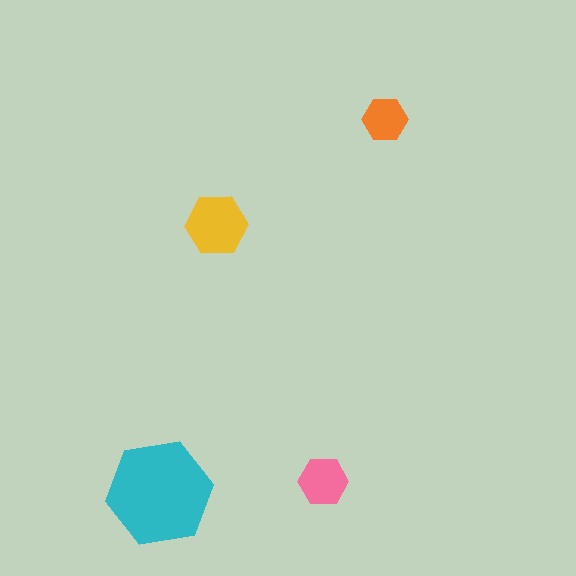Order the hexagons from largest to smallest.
the cyan one, the yellow one, the pink one, the orange one.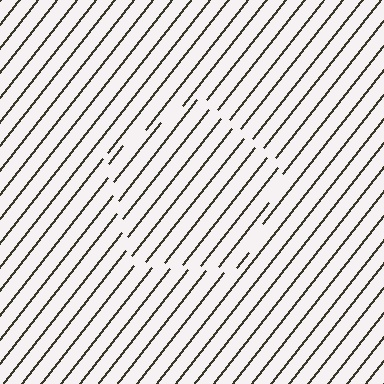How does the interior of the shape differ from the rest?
The interior of the shape contains the same grating, shifted by half a period — the contour is defined by the phase discontinuity where line-ends from the inner and outer gratings abut.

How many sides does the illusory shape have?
5 sides — the line-ends trace a pentagon.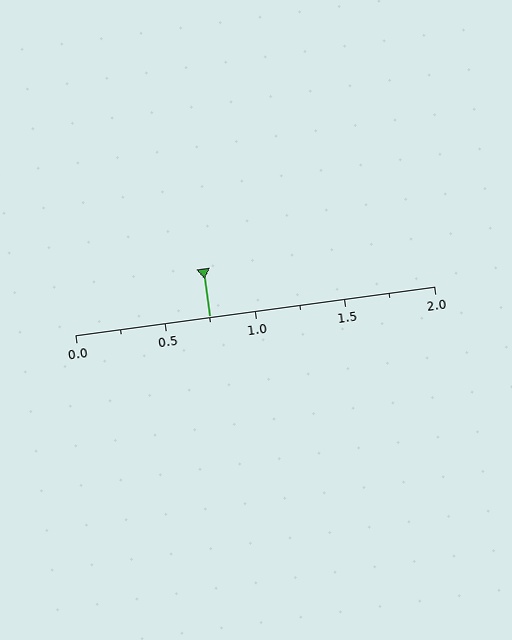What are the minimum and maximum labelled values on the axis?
The axis runs from 0.0 to 2.0.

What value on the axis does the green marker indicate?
The marker indicates approximately 0.75.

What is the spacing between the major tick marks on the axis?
The major ticks are spaced 0.5 apart.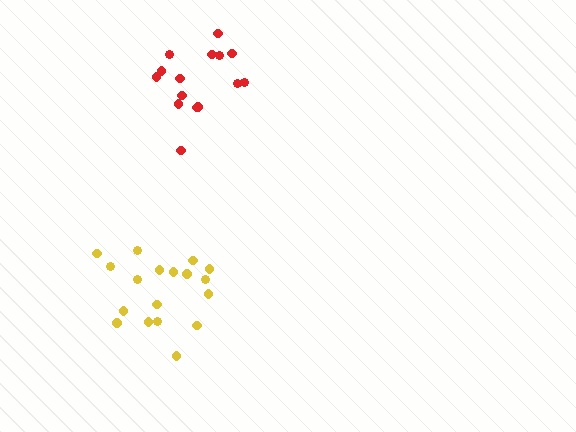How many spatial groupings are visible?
There are 2 spatial groupings.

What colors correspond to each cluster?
The clusters are colored: yellow, red.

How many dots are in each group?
Group 1: 18 dots, Group 2: 15 dots (33 total).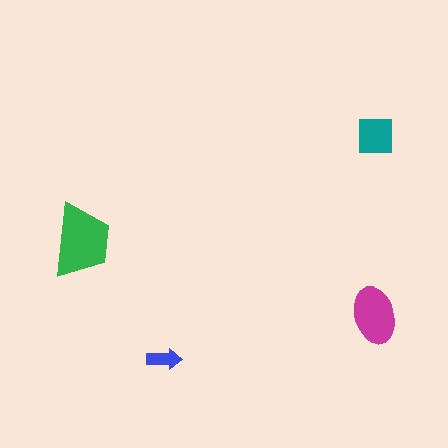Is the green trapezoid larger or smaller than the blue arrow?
Larger.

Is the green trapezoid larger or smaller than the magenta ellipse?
Larger.